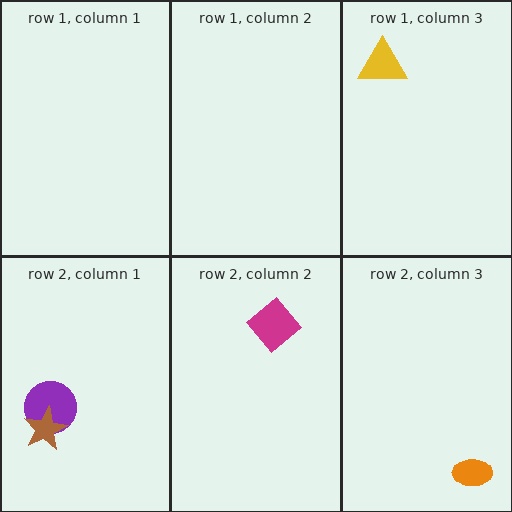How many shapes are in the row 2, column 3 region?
1.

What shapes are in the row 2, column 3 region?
The orange ellipse.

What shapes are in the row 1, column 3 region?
The yellow triangle.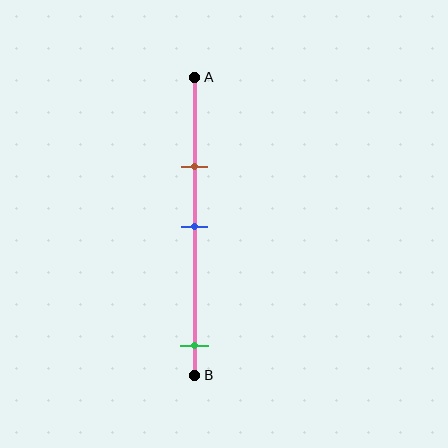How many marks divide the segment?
There are 3 marks dividing the segment.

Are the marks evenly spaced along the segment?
No, the marks are not evenly spaced.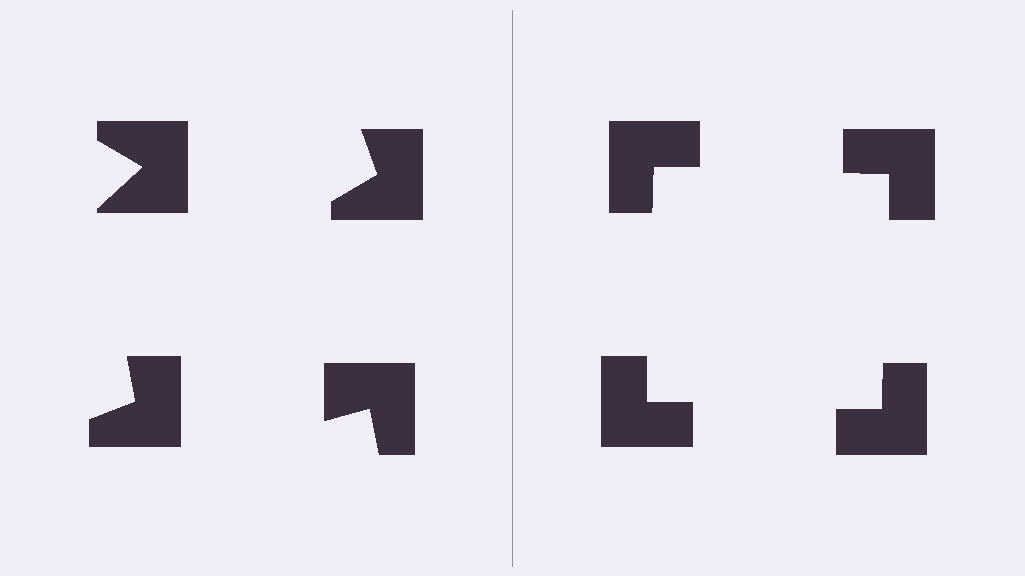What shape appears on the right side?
An illusory square.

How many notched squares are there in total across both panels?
8 — 4 on each side.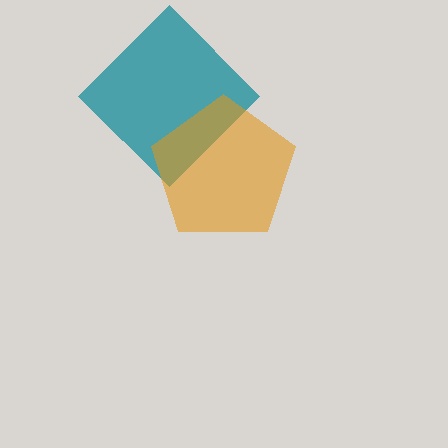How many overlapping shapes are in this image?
There are 2 overlapping shapes in the image.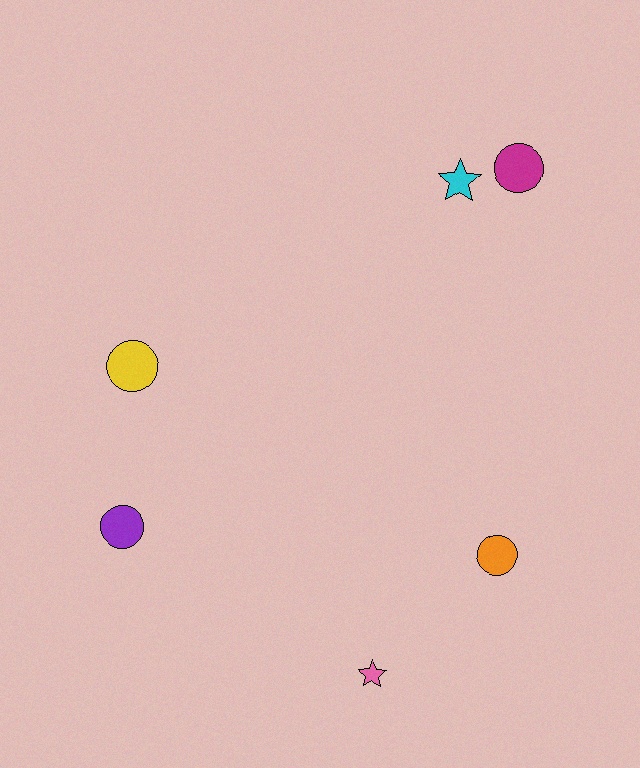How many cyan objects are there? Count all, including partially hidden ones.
There is 1 cyan object.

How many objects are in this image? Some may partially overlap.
There are 6 objects.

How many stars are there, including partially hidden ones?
There are 2 stars.